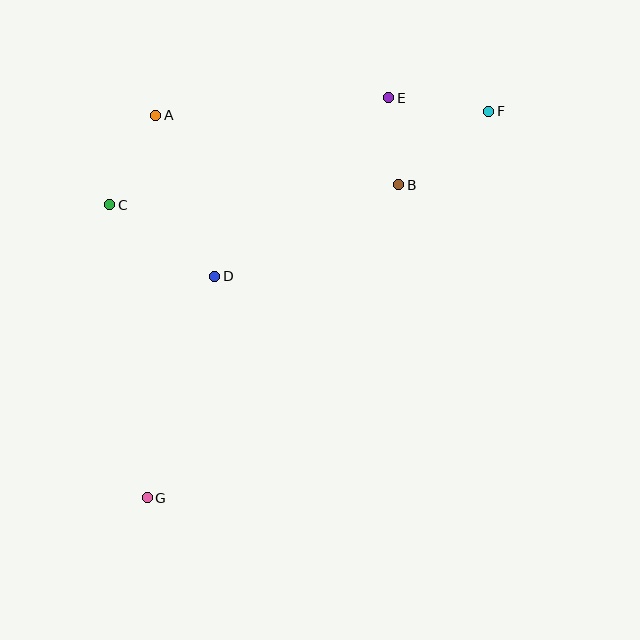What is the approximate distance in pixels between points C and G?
The distance between C and G is approximately 295 pixels.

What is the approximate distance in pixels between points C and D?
The distance between C and D is approximately 127 pixels.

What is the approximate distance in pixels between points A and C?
The distance between A and C is approximately 101 pixels.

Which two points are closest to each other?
Points B and E are closest to each other.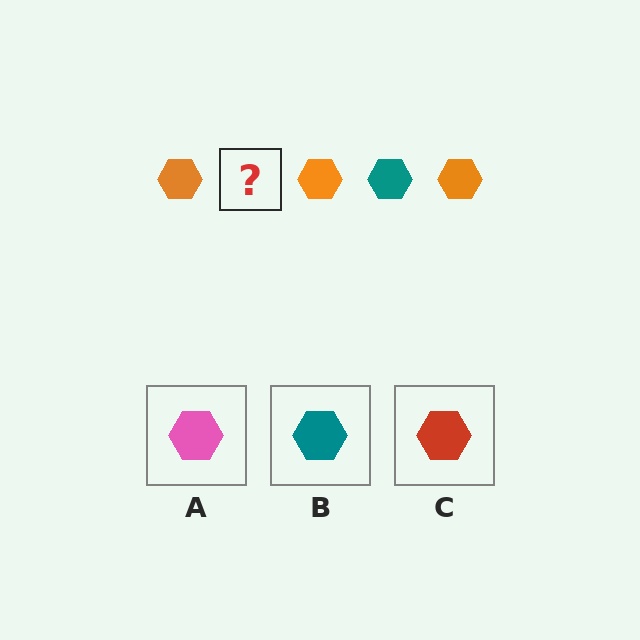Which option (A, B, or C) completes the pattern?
B.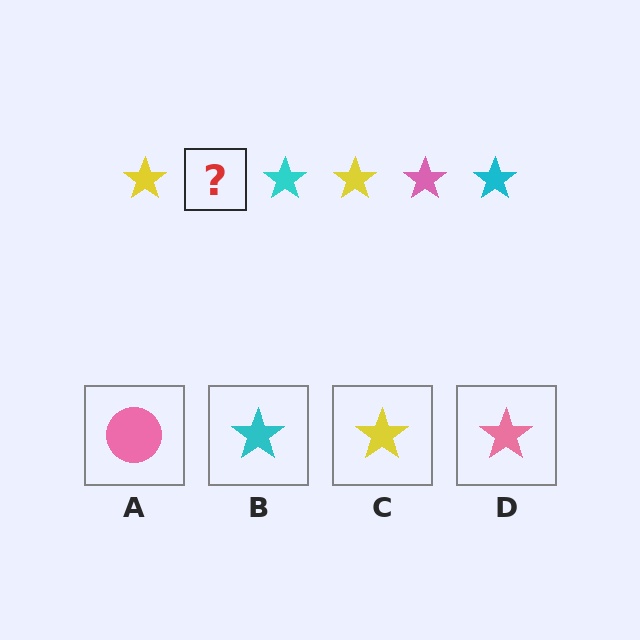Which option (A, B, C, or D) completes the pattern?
D.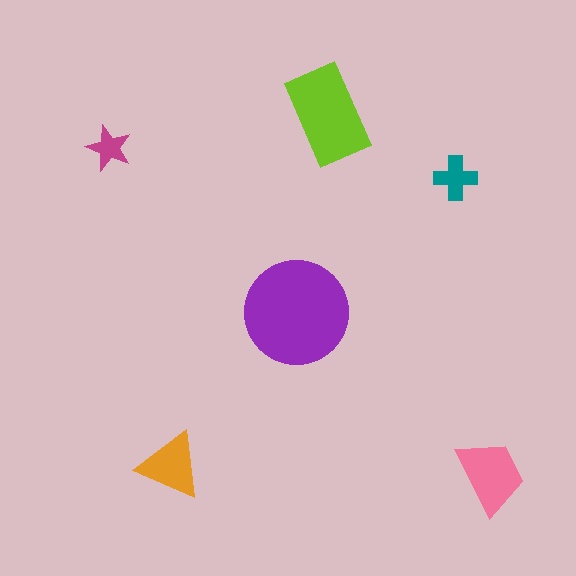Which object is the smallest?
The magenta star.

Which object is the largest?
The purple circle.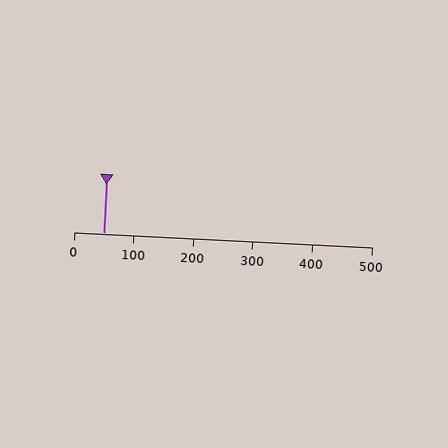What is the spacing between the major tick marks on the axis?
The major ticks are spaced 100 apart.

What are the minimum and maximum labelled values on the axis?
The axis runs from 0 to 500.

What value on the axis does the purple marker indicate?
The marker indicates approximately 50.